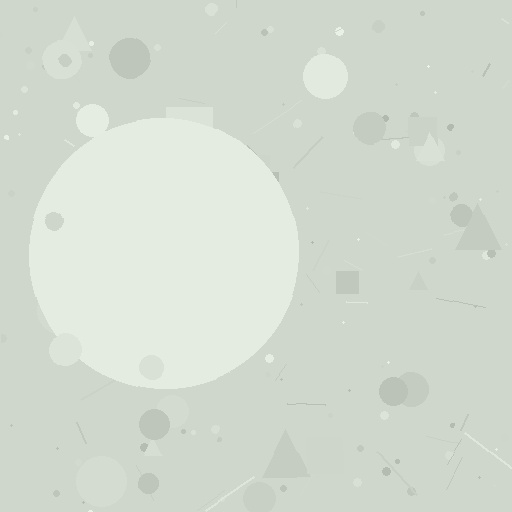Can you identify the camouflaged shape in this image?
The camouflaged shape is a circle.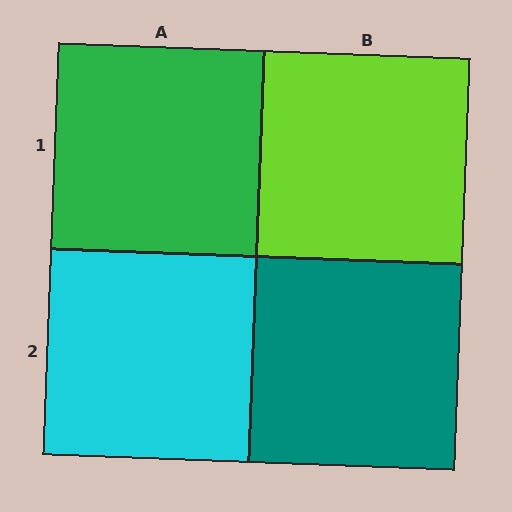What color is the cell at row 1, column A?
Green.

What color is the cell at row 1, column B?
Lime.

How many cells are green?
1 cell is green.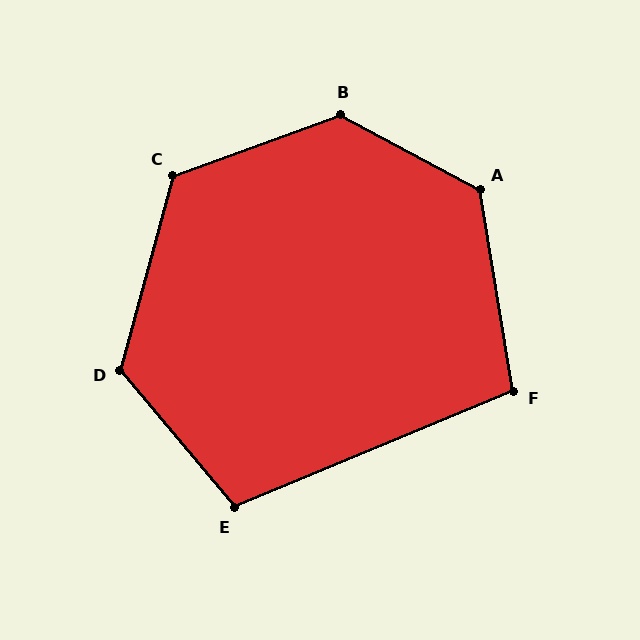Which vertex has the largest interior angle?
B, at approximately 132 degrees.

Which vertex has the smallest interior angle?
F, at approximately 103 degrees.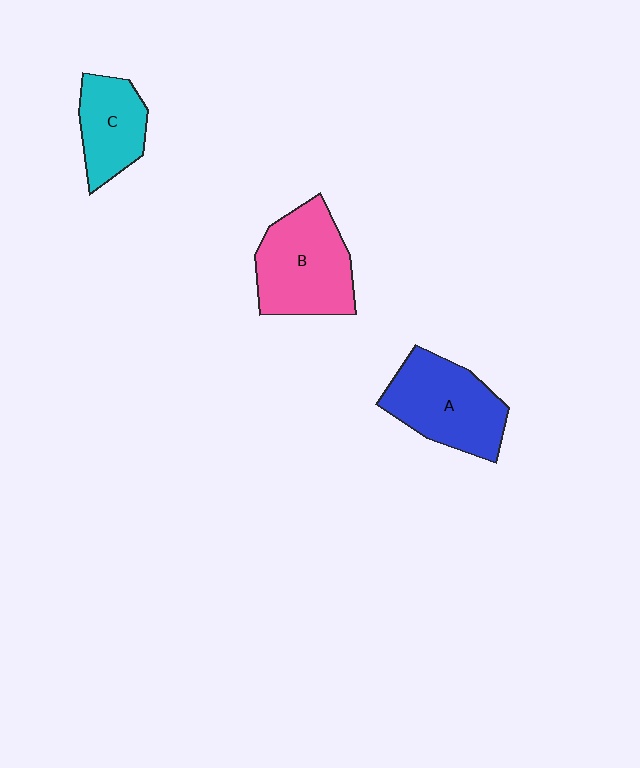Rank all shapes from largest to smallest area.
From largest to smallest: B (pink), A (blue), C (cyan).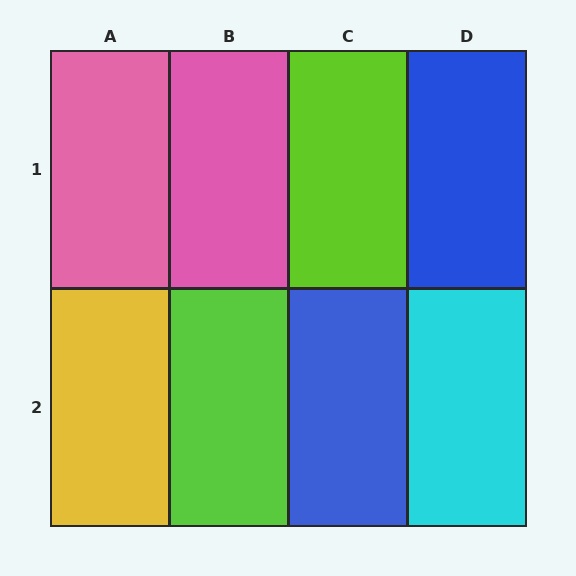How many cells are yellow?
1 cell is yellow.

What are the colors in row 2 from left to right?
Yellow, lime, blue, cyan.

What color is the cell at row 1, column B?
Pink.